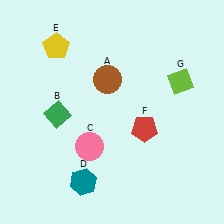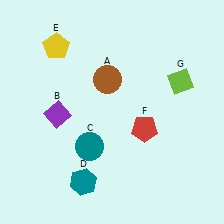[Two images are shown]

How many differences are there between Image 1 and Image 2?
There are 2 differences between the two images.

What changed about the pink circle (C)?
In Image 1, C is pink. In Image 2, it changed to teal.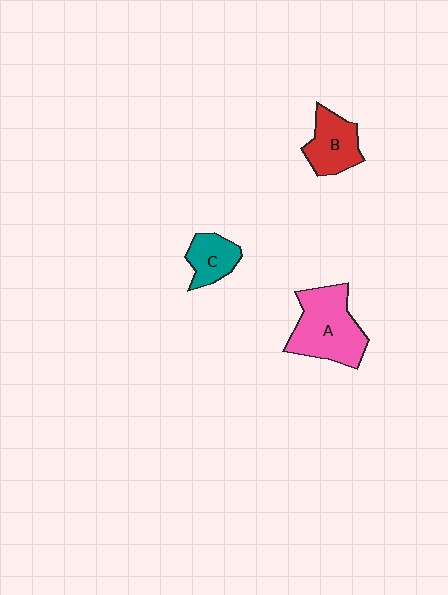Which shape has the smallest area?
Shape C (teal).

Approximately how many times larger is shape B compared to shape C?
Approximately 1.3 times.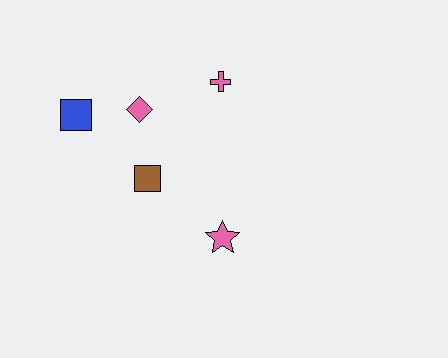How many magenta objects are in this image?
There are no magenta objects.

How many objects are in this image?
There are 5 objects.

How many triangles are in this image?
There are no triangles.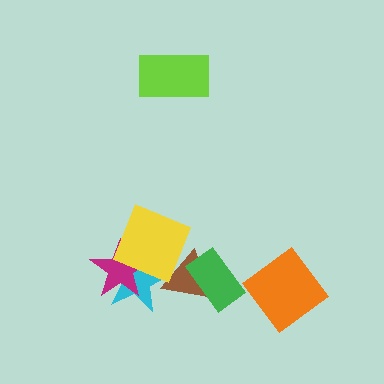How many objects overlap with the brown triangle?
3 objects overlap with the brown triangle.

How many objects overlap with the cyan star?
3 objects overlap with the cyan star.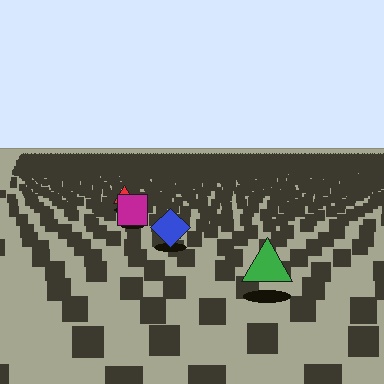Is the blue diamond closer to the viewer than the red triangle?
Yes. The blue diamond is closer — you can tell from the texture gradient: the ground texture is coarser near it.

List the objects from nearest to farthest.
From nearest to farthest: the green triangle, the blue diamond, the magenta square, the red triangle.